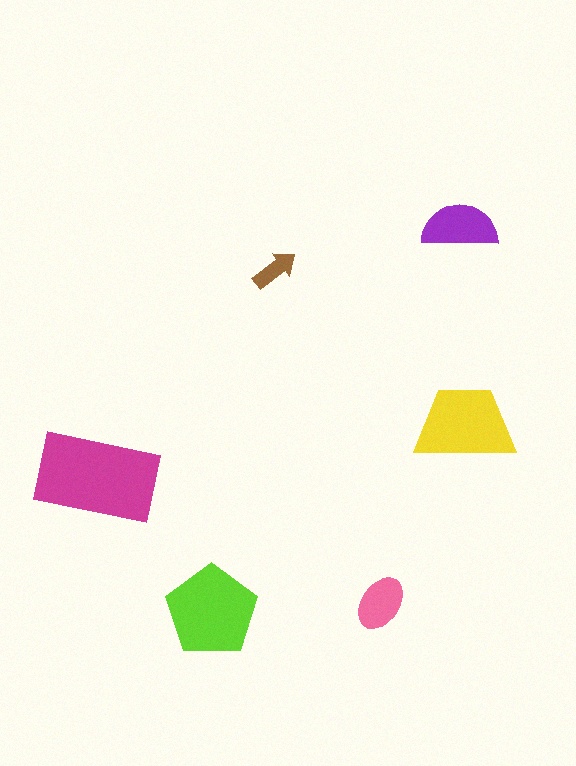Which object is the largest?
The magenta rectangle.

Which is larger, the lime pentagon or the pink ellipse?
The lime pentagon.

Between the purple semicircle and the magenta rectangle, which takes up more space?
The magenta rectangle.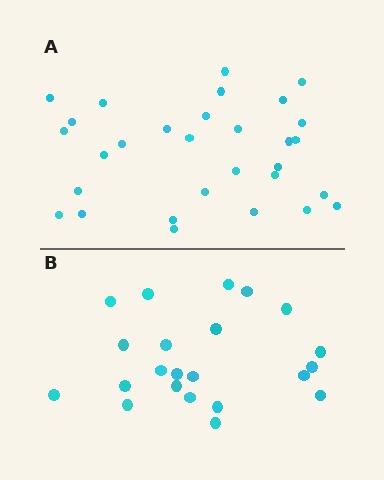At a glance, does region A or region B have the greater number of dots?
Region A (the top region) has more dots.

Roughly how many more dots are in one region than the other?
Region A has roughly 8 or so more dots than region B.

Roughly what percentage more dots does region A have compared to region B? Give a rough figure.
About 35% more.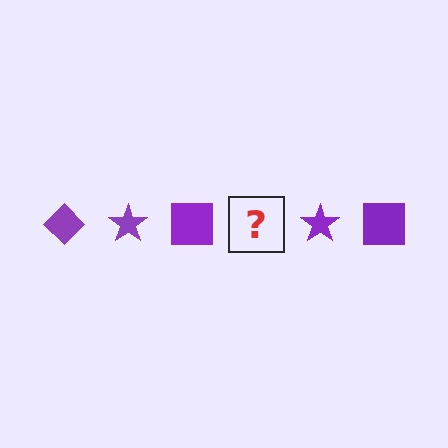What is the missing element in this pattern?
The missing element is a purple diamond.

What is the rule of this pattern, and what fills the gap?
The rule is that the pattern cycles through diamond, star, square shapes in purple. The gap should be filled with a purple diamond.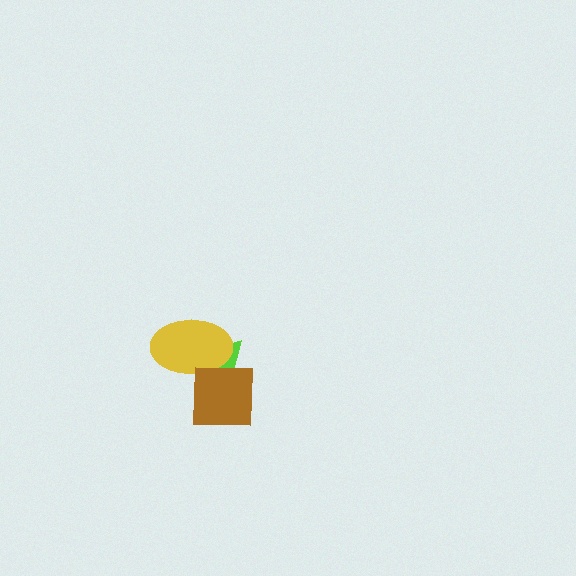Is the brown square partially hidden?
No, no other shape covers it.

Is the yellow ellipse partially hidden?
Yes, it is partially covered by another shape.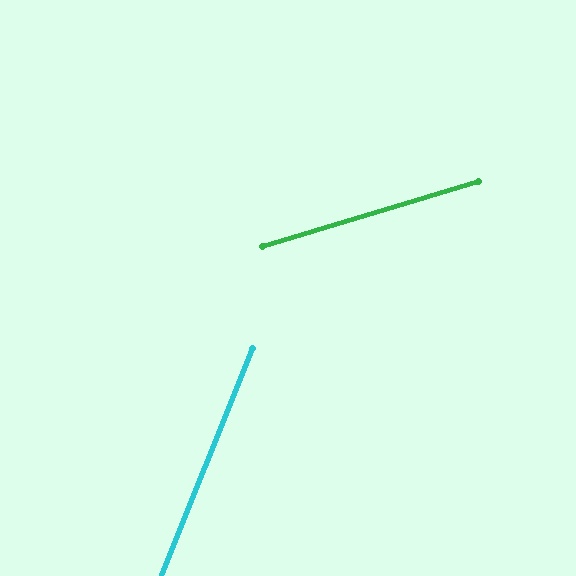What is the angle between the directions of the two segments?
Approximately 51 degrees.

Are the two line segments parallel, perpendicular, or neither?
Neither parallel nor perpendicular — they differ by about 51°.